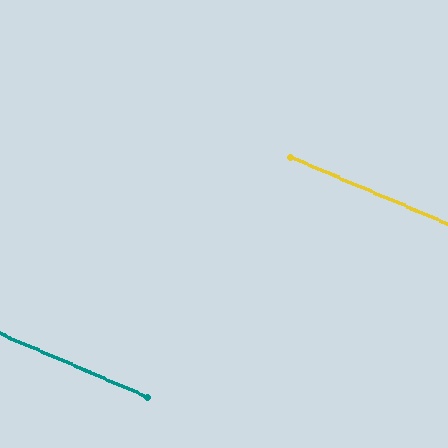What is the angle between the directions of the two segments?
Approximately 0 degrees.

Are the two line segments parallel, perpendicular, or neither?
Parallel — their directions differ by only 0.0°.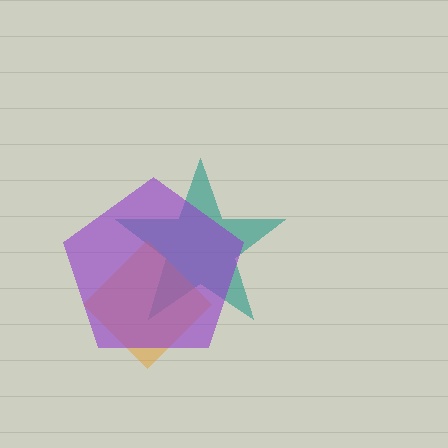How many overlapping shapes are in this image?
There are 3 overlapping shapes in the image.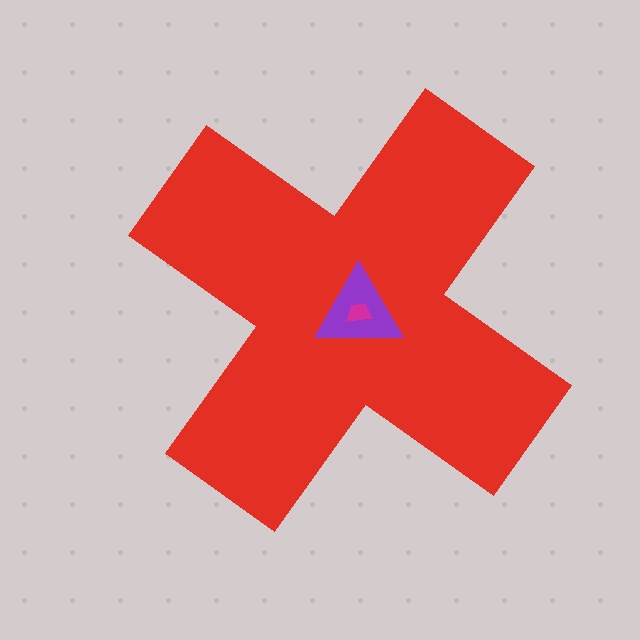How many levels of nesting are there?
3.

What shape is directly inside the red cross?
The purple triangle.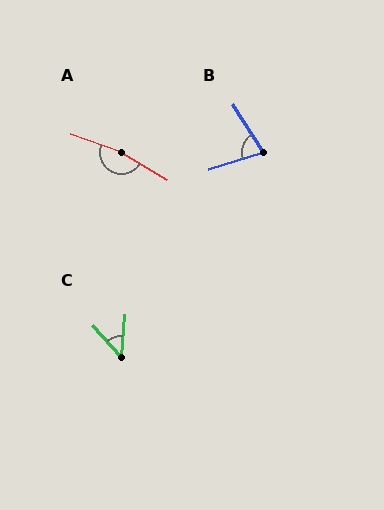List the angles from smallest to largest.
C (45°), B (75°), A (168°).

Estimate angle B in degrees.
Approximately 75 degrees.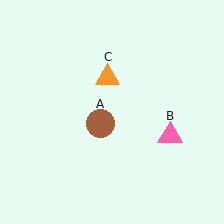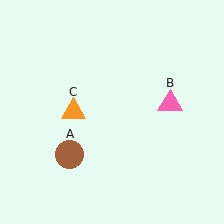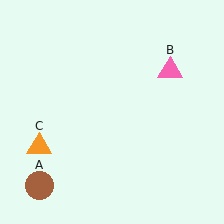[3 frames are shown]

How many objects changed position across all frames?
3 objects changed position: brown circle (object A), pink triangle (object B), orange triangle (object C).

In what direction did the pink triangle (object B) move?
The pink triangle (object B) moved up.